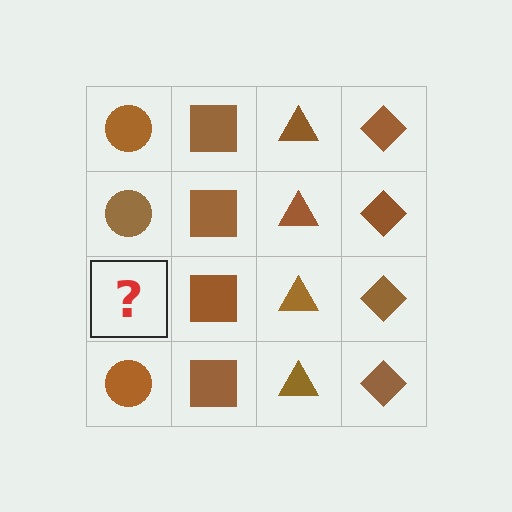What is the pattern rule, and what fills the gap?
The rule is that each column has a consistent shape. The gap should be filled with a brown circle.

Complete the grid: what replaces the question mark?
The question mark should be replaced with a brown circle.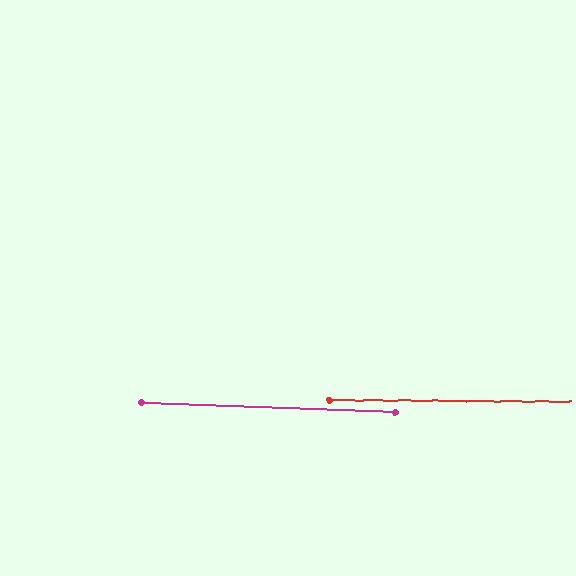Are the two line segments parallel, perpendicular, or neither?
Parallel — their directions differ by only 1.8°.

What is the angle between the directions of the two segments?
Approximately 2 degrees.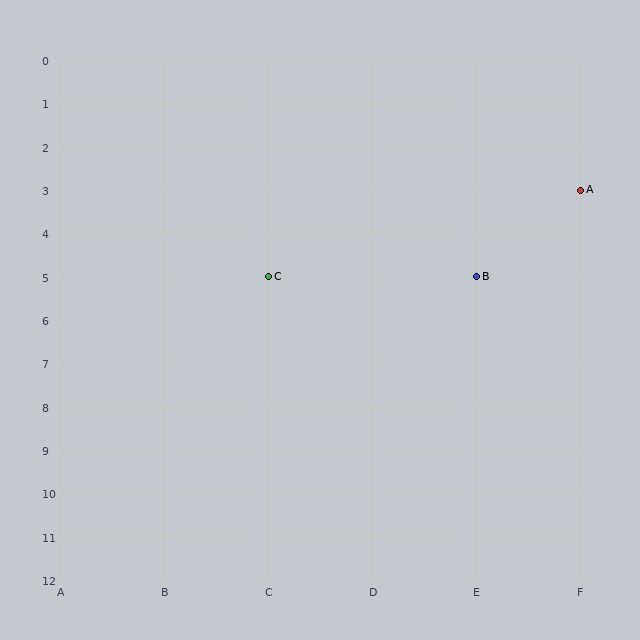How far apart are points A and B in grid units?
Points A and B are 1 column and 2 rows apart (about 2.2 grid units diagonally).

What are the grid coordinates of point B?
Point B is at grid coordinates (E, 5).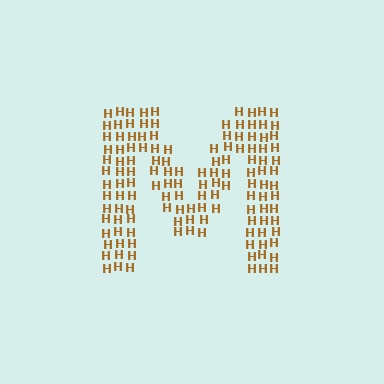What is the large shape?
The large shape is the letter M.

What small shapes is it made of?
It is made of small letter H's.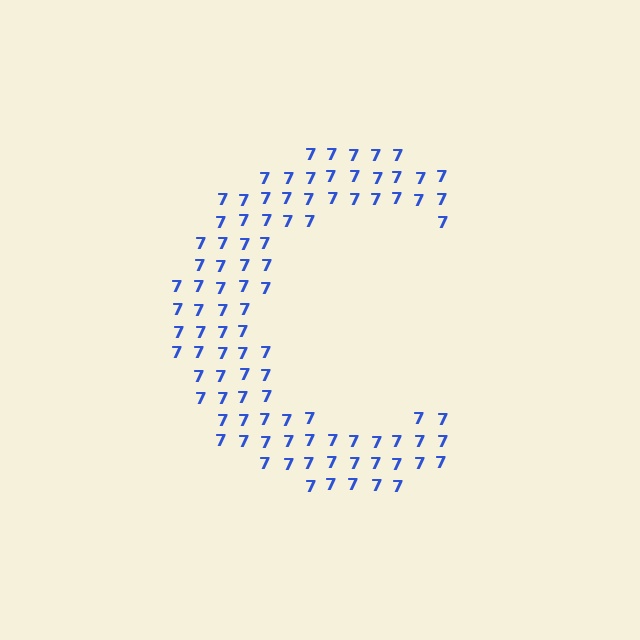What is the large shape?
The large shape is the letter C.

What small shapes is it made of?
It is made of small digit 7's.